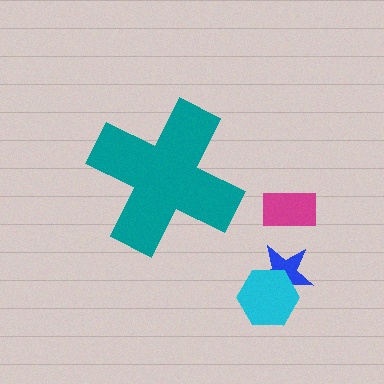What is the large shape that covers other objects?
A teal cross.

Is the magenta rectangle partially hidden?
No, the magenta rectangle is fully visible.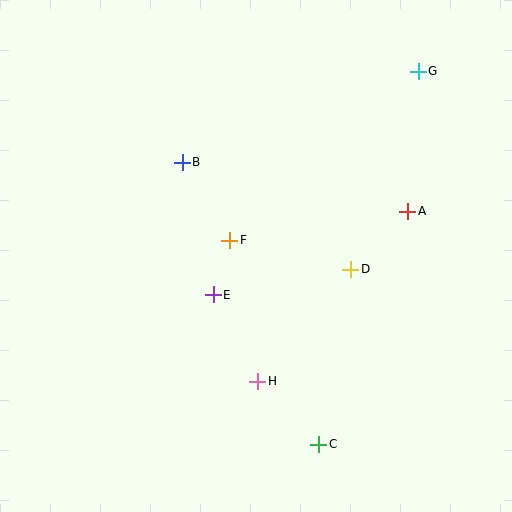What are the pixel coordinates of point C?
Point C is at (319, 444).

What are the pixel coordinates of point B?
Point B is at (182, 162).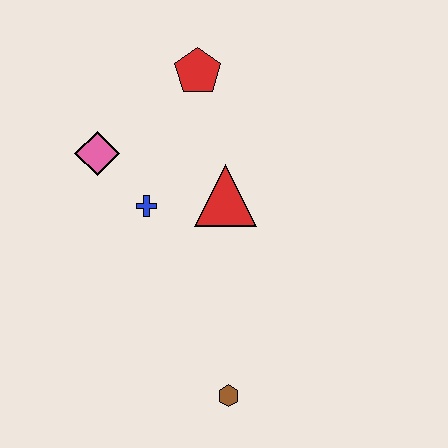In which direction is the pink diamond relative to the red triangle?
The pink diamond is to the left of the red triangle.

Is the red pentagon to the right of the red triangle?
No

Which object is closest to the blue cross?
The pink diamond is closest to the blue cross.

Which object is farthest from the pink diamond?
The brown hexagon is farthest from the pink diamond.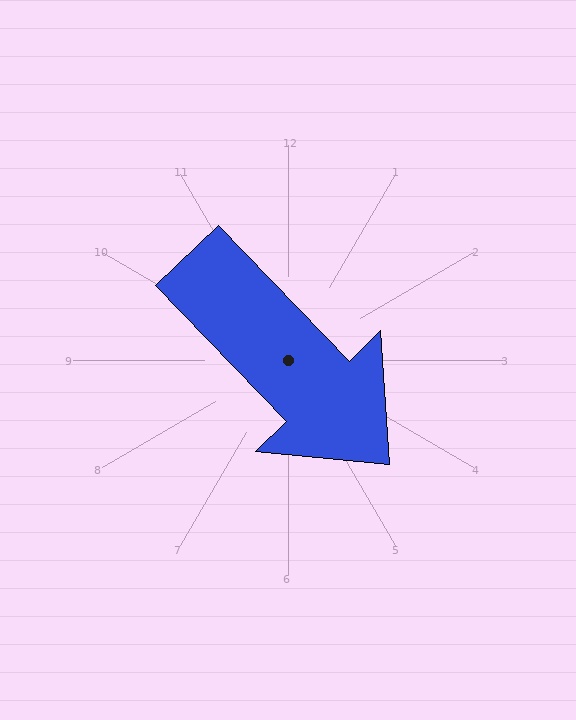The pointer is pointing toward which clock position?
Roughly 5 o'clock.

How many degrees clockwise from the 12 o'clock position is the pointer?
Approximately 136 degrees.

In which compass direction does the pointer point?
Southeast.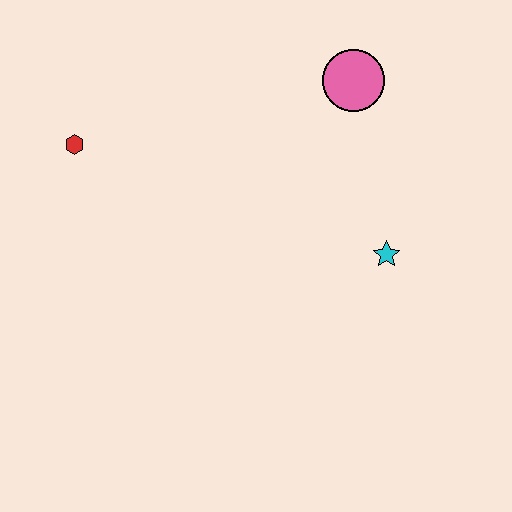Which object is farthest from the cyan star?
The red hexagon is farthest from the cyan star.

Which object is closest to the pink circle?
The cyan star is closest to the pink circle.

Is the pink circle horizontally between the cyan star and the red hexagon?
Yes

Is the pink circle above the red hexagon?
Yes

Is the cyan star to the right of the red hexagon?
Yes